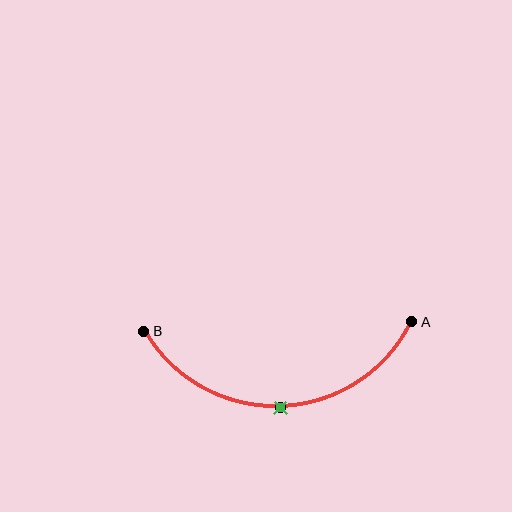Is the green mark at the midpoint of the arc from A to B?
Yes. The green mark lies on the arc at equal arc-length from both A and B — it is the arc midpoint.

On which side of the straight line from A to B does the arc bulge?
The arc bulges below the straight line connecting A and B.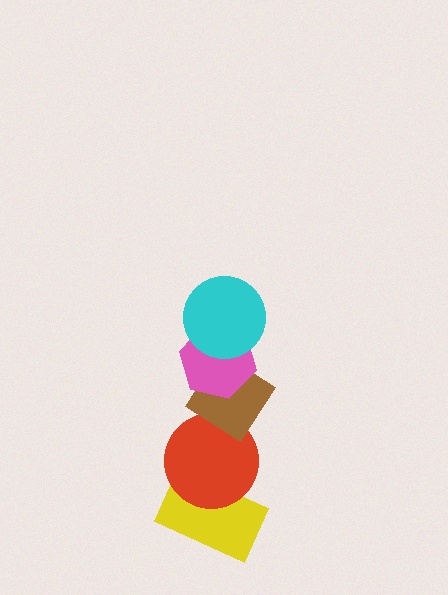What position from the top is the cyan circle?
The cyan circle is 1st from the top.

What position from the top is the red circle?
The red circle is 4th from the top.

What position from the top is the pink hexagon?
The pink hexagon is 2nd from the top.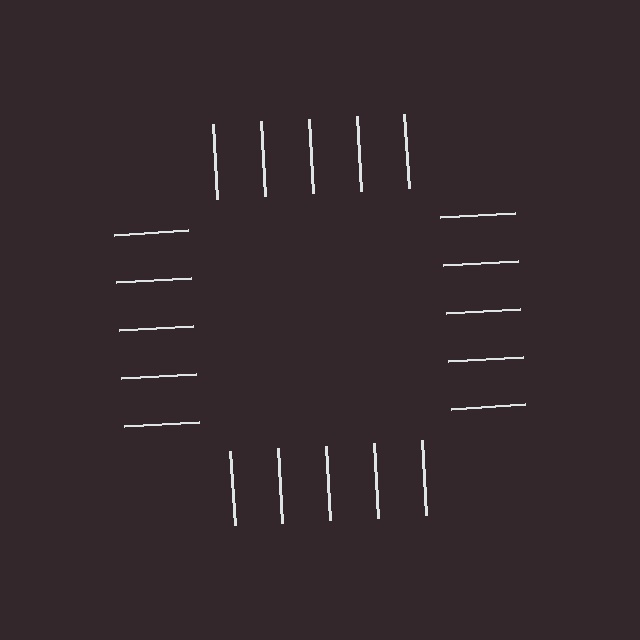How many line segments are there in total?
20 — 5 along each of the 4 edges.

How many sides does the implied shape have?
4 sides — the line-ends trace a square.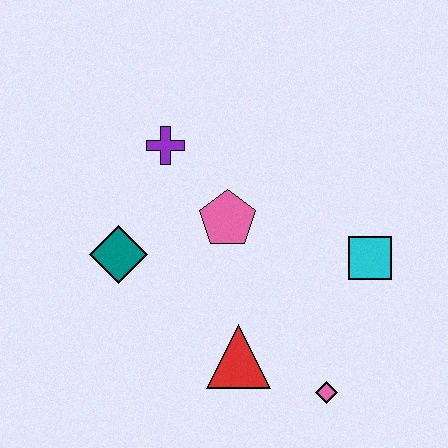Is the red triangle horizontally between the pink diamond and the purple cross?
Yes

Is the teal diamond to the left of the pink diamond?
Yes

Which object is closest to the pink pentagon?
The purple cross is closest to the pink pentagon.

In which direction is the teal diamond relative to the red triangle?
The teal diamond is to the left of the red triangle.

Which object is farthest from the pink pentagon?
The pink diamond is farthest from the pink pentagon.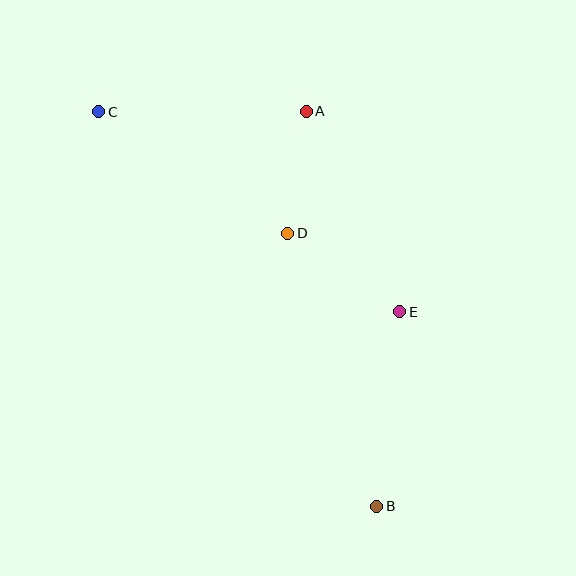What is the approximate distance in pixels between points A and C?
The distance between A and C is approximately 207 pixels.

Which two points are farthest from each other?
Points B and C are farthest from each other.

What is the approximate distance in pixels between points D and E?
The distance between D and E is approximately 137 pixels.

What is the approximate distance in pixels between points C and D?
The distance between C and D is approximately 225 pixels.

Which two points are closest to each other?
Points A and D are closest to each other.